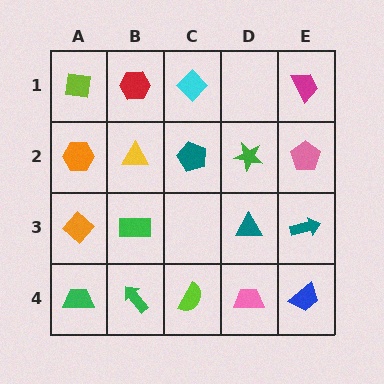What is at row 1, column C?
A cyan diamond.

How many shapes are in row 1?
4 shapes.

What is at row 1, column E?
A magenta trapezoid.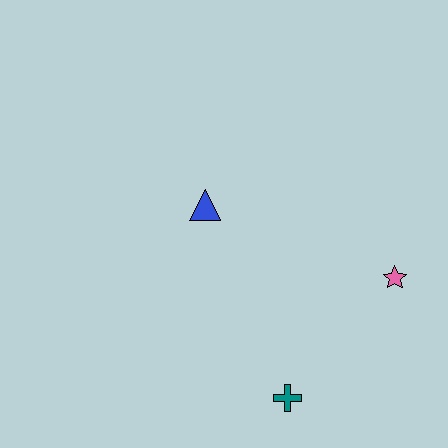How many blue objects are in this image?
There is 1 blue object.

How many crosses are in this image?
There is 1 cross.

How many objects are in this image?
There are 3 objects.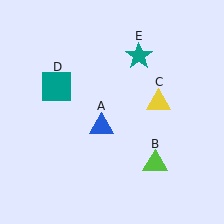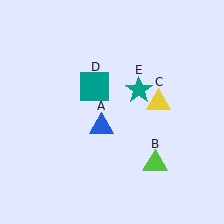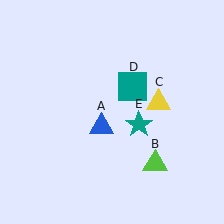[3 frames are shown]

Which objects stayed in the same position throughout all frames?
Blue triangle (object A) and lime triangle (object B) and yellow triangle (object C) remained stationary.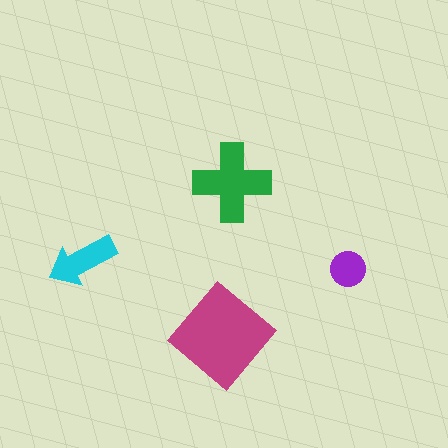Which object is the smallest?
The purple circle.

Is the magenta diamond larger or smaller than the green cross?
Larger.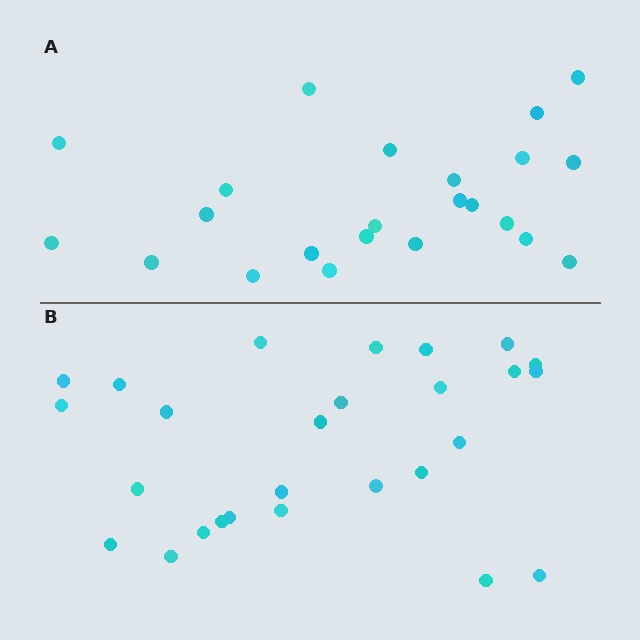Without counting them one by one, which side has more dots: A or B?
Region B (the bottom region) has more dots.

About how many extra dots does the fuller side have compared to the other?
Region B has about 4 more dots than region A.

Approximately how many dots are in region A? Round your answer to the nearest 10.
About 20 dots. (The exact count is 23, which rounds to 20.)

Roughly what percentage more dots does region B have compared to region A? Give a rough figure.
About 15% more.